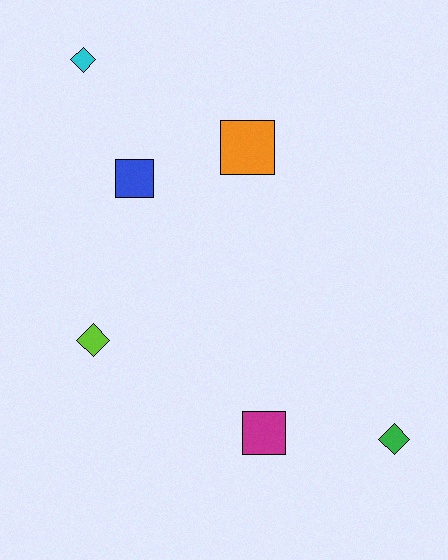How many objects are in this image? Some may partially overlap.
There are 6 objects.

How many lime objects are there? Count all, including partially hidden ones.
There is 1 lime object.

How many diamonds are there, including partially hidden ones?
There are 3 diamonds.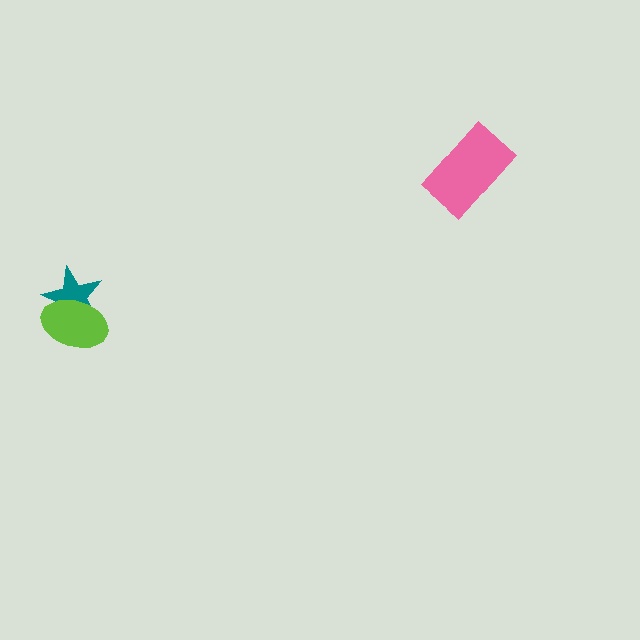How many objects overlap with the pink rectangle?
0 objects overlap with the pink rectangle.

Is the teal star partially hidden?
Yes, it is partially covered by another shape.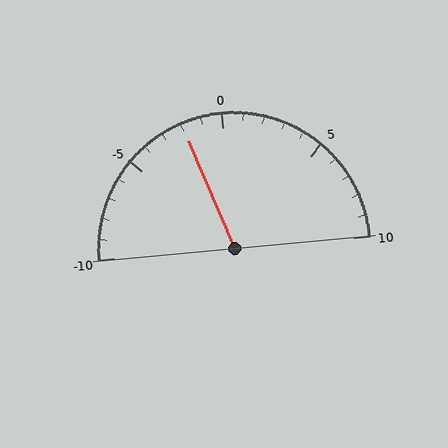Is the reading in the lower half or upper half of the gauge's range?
The reading is in the lower half of the range (-10 to 10).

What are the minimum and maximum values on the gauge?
The gauge ranges from -10 to 10.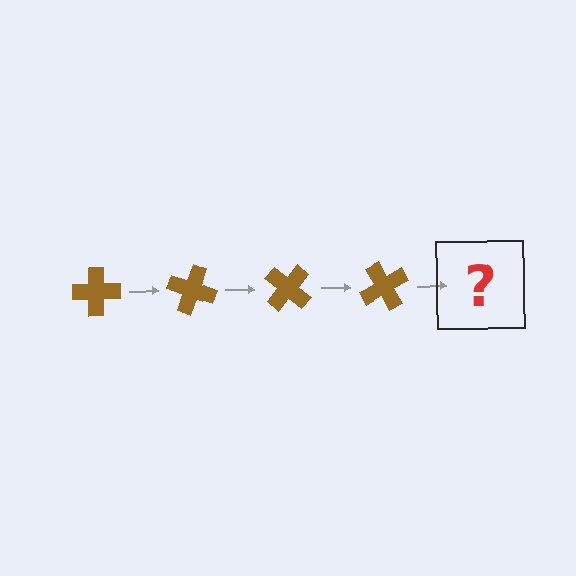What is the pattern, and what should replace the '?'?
The pattern is that the cross rotates 20 degrees each step. The '?' should be a brown cross rotated 80 degrees.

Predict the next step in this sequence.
The next step is a brown cross rotated 80 degrees.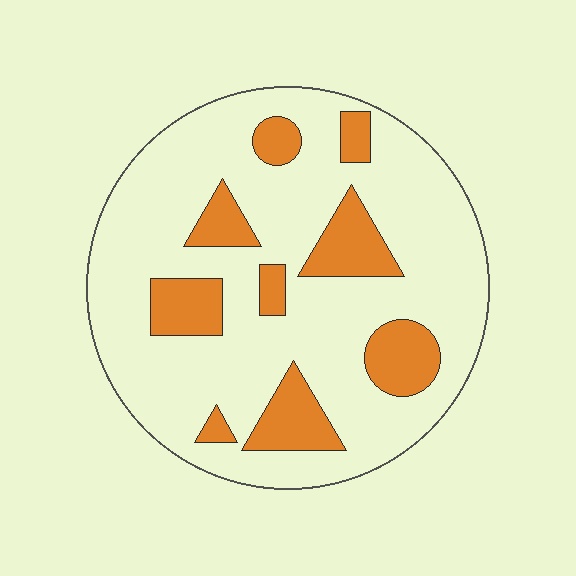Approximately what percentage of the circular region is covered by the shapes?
Approximately 20%.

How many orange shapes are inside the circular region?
9.